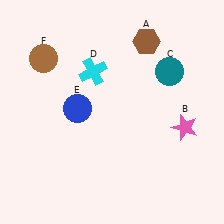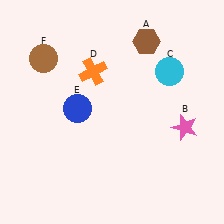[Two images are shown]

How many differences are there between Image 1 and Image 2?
There are 2 differences between the two images.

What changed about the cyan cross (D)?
In Image 1, D is cyan. In Image 2, it changed to orange.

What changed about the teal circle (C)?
In Image 1, C is teal. In Image 2, it changed to cyan.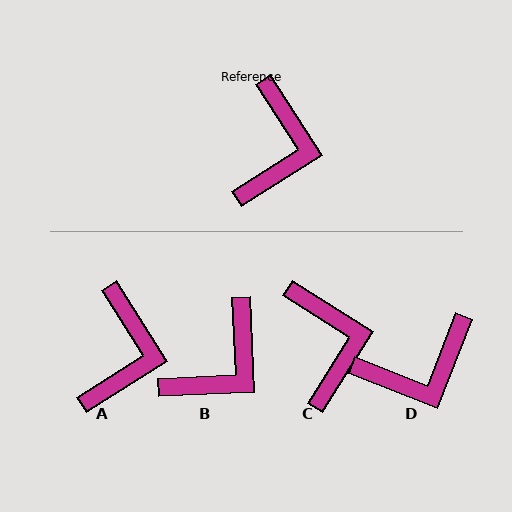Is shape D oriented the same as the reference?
No, it is off by about 54 degrees.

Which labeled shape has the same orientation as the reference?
A.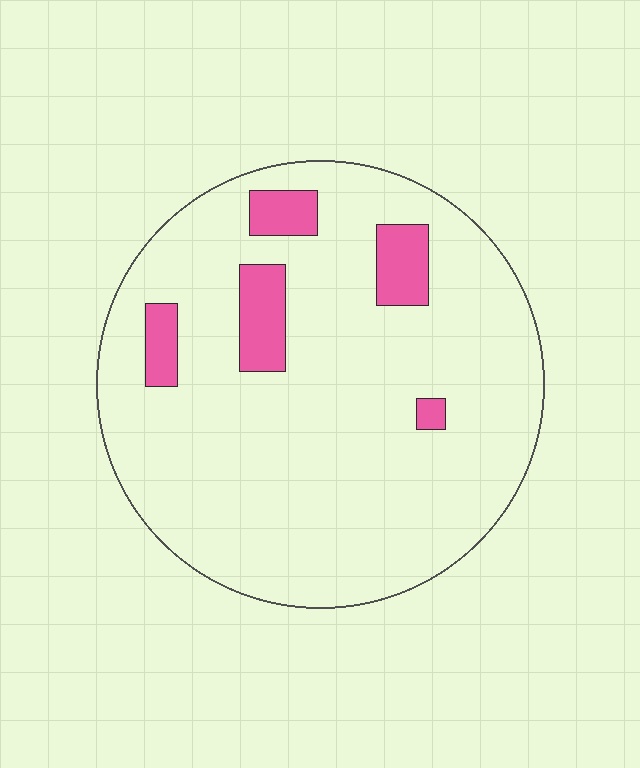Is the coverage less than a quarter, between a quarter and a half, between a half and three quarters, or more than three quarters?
Less than a quarter.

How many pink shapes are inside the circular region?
5.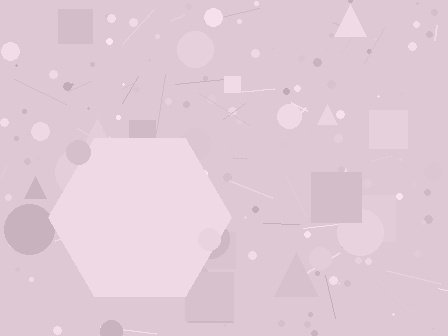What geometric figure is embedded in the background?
A hexagon is embedded in the background.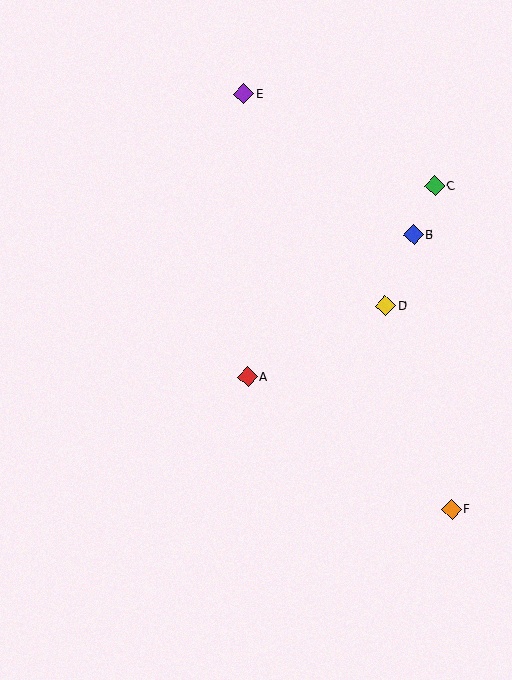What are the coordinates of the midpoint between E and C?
The midpoint between E and C is at (339, 140).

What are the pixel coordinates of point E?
Point E is at (244, 94).